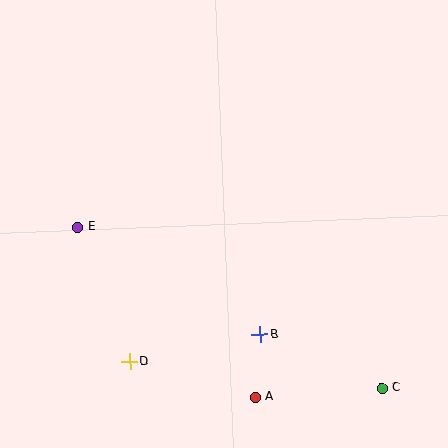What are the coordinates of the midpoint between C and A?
The midpoint between C and A is at (319, 393).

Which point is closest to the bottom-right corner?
Point C is closest to the bottom-right corner.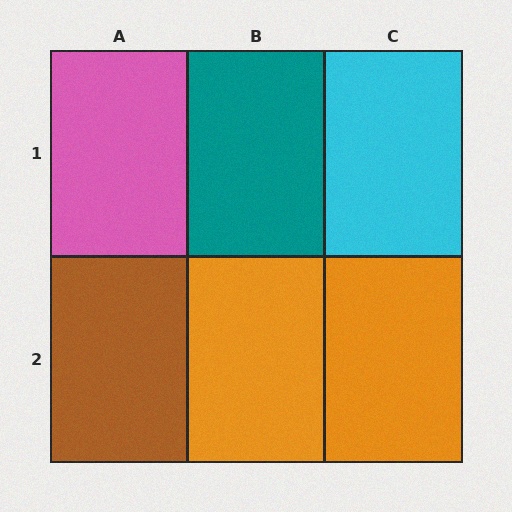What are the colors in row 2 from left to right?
Brown, orange, orange.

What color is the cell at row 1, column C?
Cyan.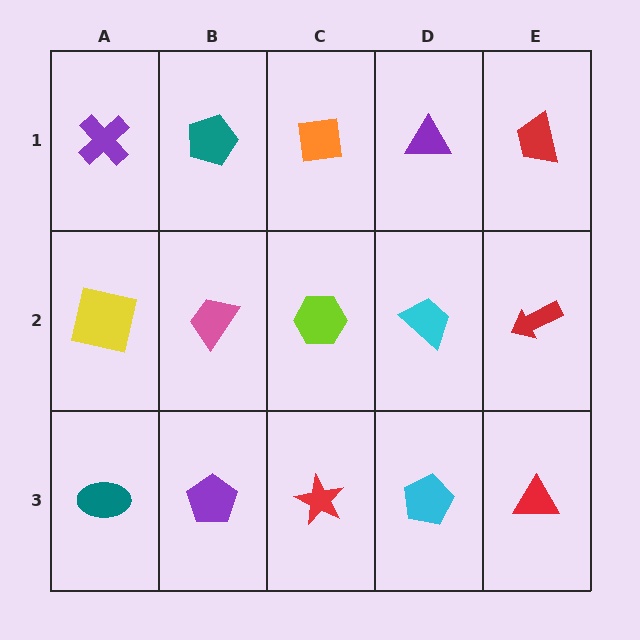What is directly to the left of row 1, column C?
A teal pentagon.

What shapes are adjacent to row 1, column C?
A lime hexagon (row 2, column C), a teal pentagon (row 1, column B), a purple triangle (row 1, column D).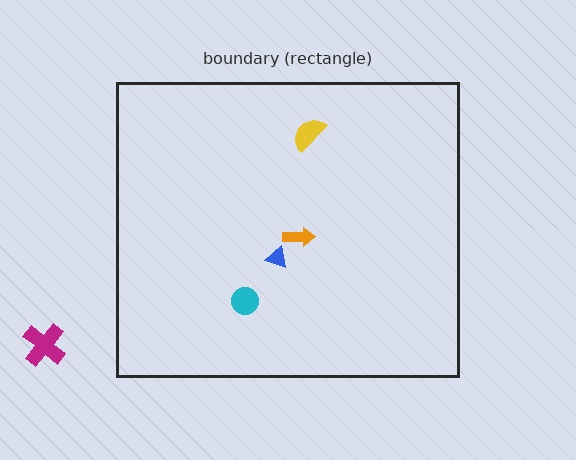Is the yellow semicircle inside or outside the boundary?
Inside.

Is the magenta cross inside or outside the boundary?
Outside.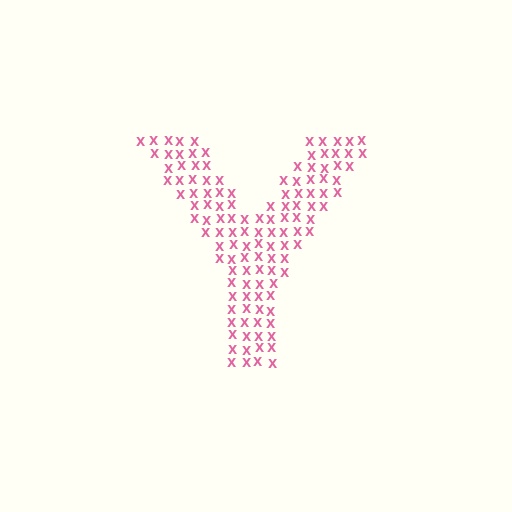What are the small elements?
The small elements are letter X's.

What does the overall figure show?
The overall figure shows the letter Y.